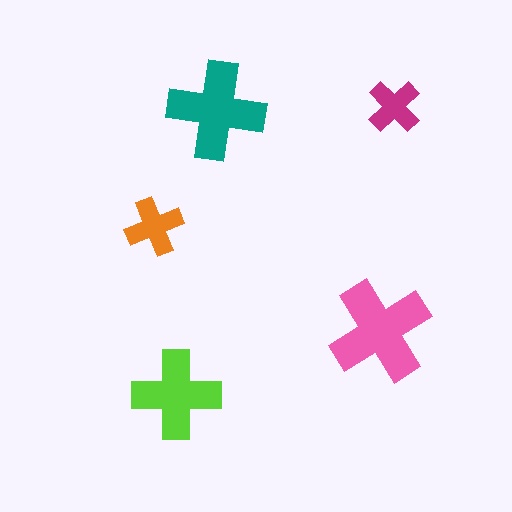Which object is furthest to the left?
The orange cross is leftmost.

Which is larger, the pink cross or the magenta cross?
The pink one.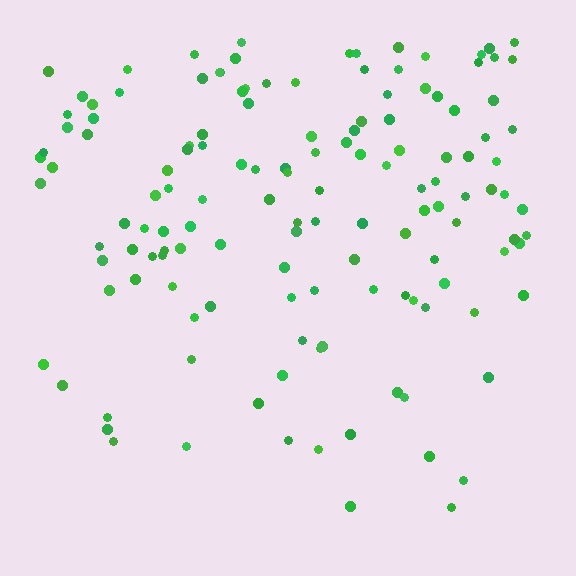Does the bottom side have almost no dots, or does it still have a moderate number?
Still a moderate number, just noticeably fewer than the top.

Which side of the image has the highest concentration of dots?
The top.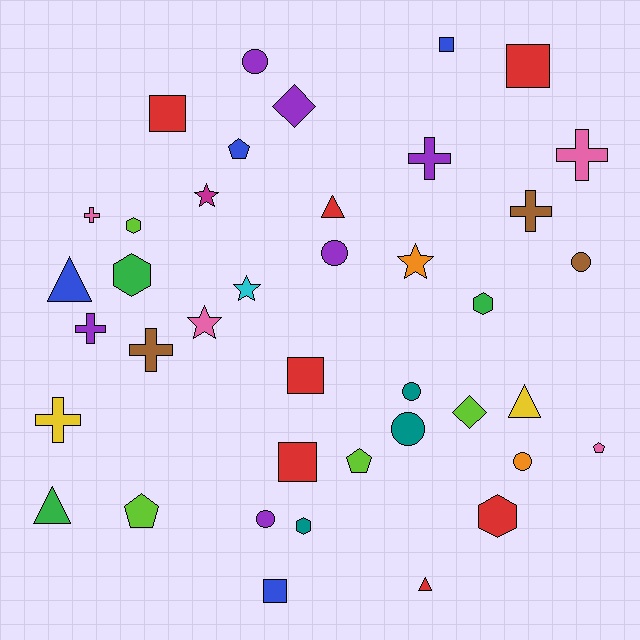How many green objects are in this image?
There are 3 green objects.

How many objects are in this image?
There are 40 objects.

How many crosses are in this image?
There are 7 crosses.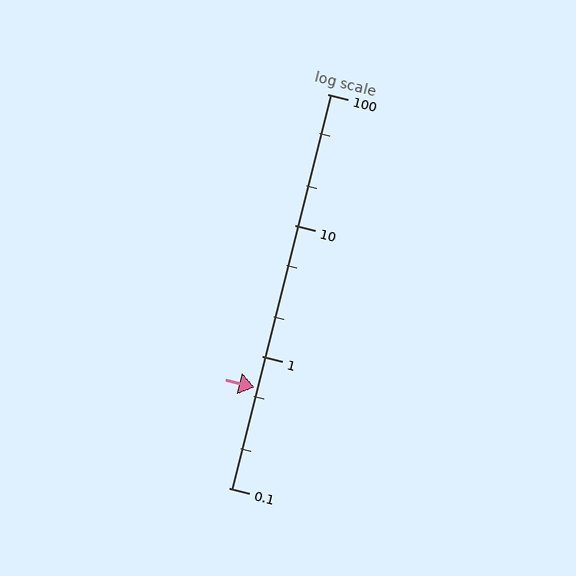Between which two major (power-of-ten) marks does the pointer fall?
The pointer is between 0.1 and 1.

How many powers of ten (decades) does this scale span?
The scale spans 3 decades, from 0.1 to 100.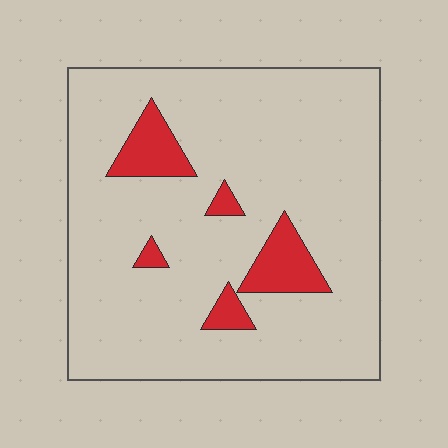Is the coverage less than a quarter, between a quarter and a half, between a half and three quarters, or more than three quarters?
Less than a quarter.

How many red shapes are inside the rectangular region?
5.